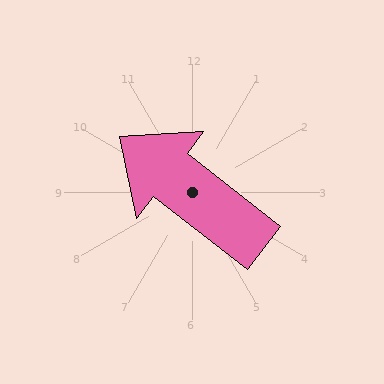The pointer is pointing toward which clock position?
Roughly 10 o'clock.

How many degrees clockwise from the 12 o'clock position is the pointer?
Approximately 308 degrees.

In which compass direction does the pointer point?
Northwest.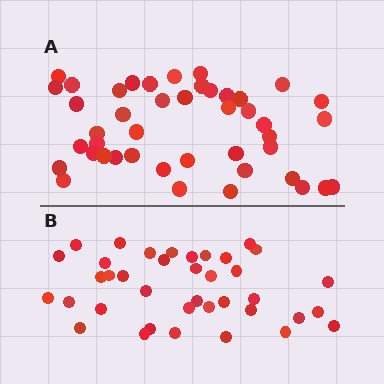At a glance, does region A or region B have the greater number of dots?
Region A (the top region) has more dots.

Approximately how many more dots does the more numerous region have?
Region A has about 6 more dots than region B.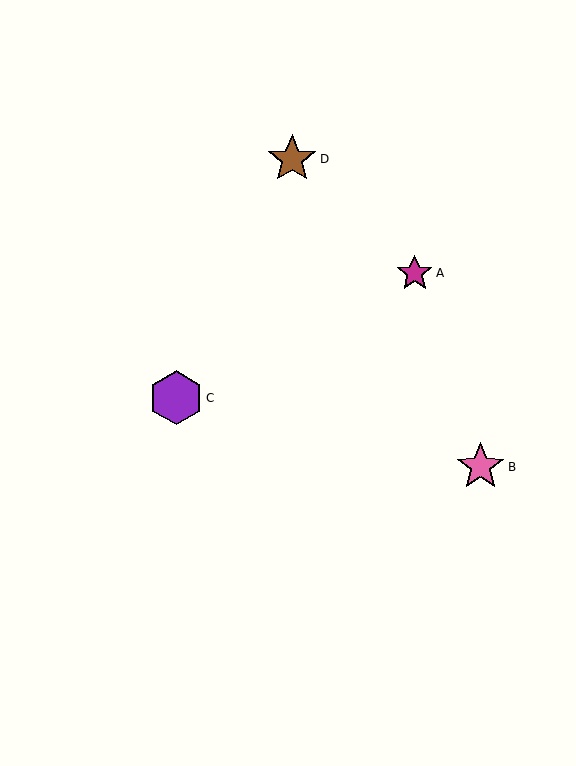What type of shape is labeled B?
Shape B is a pink star.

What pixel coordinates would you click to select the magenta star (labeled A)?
Click at (415, 273) to select the magenta star A.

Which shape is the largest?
The purple hexagon (labeled C) is the largest.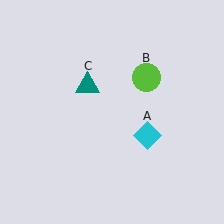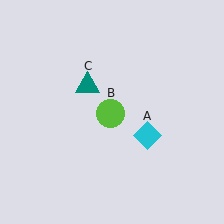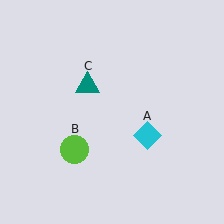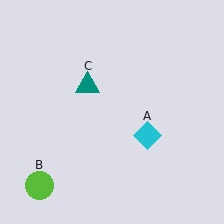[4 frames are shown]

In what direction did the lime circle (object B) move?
The lime circle (object B) moved down and to the left.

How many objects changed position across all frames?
1 object changed position: lime circle (object B).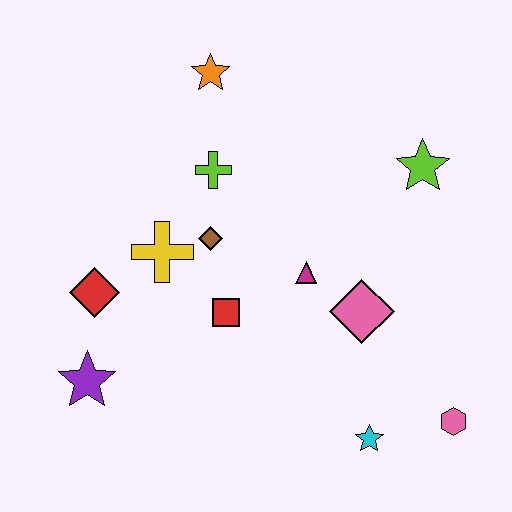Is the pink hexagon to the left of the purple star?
No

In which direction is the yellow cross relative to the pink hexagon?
The yellow cross is to the left of the pink hexagon.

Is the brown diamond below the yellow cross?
No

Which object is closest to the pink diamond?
The magenta triangle is closest to the pink diamond.